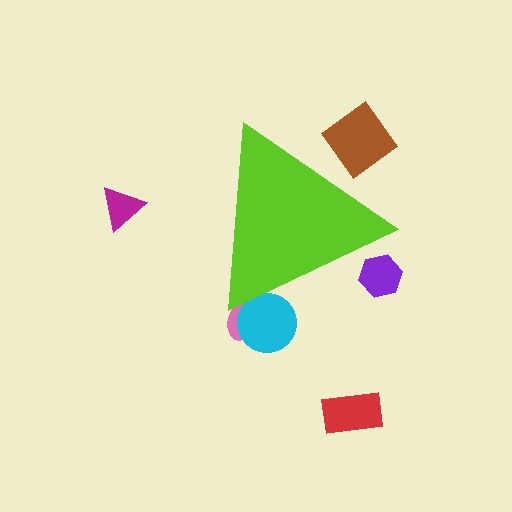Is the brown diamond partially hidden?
Yes, the brown diamond is partially hidden behind the lime triangle.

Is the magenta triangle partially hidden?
No, the magenta triangle is fully visible.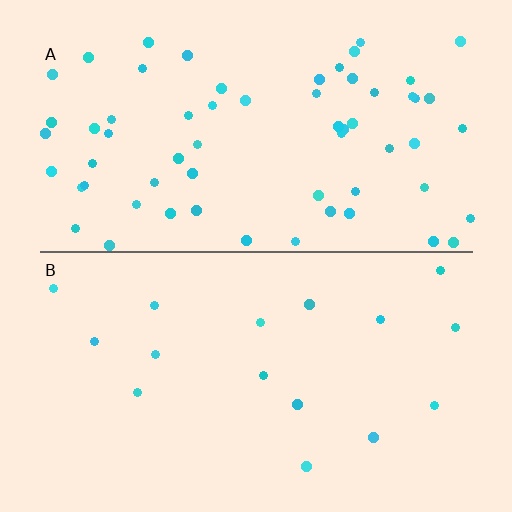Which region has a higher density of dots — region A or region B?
A (the top).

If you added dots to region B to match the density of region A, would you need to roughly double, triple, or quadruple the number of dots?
Approximately quadruple.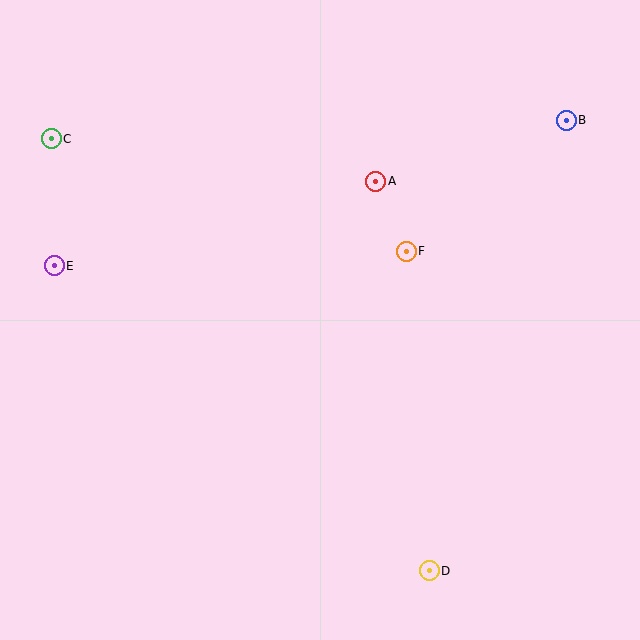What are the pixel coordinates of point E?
Point E is at (54, 266).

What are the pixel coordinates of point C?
Point C is at (51, 139).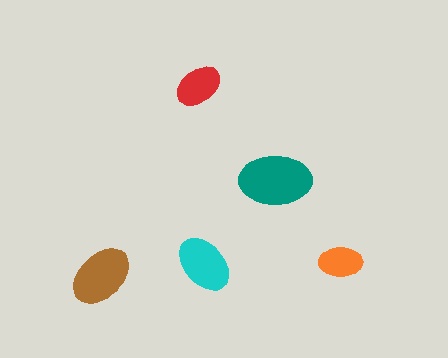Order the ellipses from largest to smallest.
the teal one, the brown one, the cyan one, the red one, the orange one.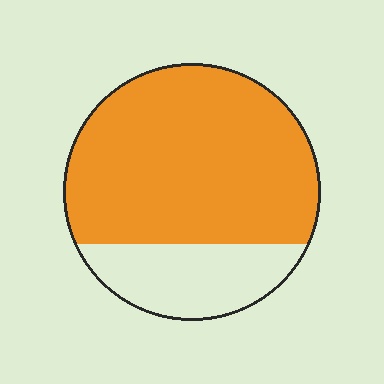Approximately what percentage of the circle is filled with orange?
Approximately 75%.